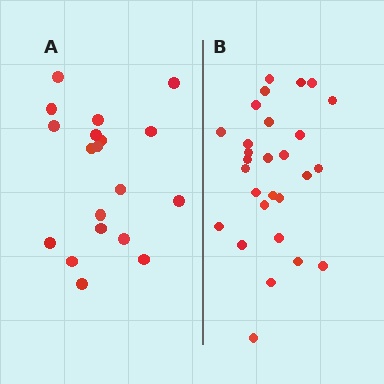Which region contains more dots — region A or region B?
Region B (the right region) has more dots.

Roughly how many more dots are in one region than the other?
Region B has roughly 8 or so more dots than region A.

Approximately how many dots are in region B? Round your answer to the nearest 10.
About 30 dots. (The exact count is 28, which rounds to 30.)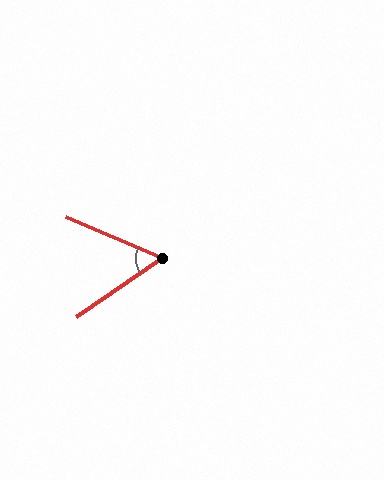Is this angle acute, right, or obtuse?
It is acute.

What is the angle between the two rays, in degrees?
Approximately 57 degrees.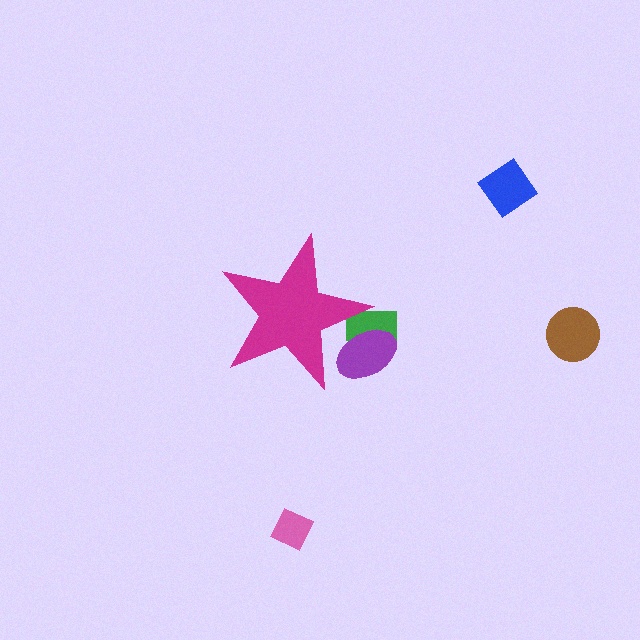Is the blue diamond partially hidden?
No, the blue diamond is fully visible.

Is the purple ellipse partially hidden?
Yes, the purple ellipse is partially hidden behind the magenta star.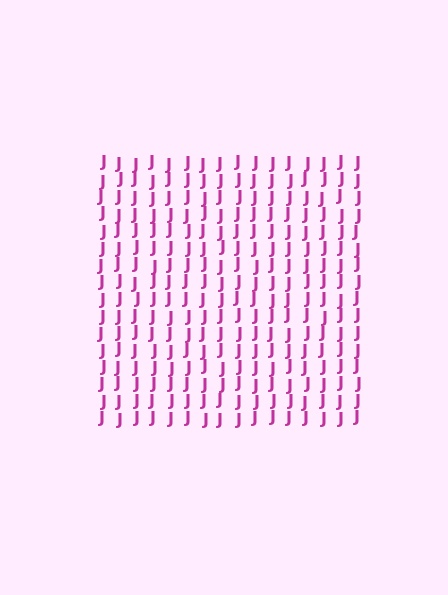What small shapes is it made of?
It is made of small letter J's.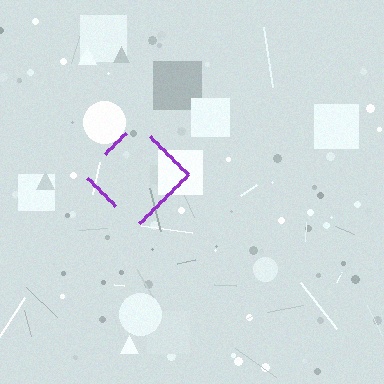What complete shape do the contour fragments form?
The contour fragments form a diamond.